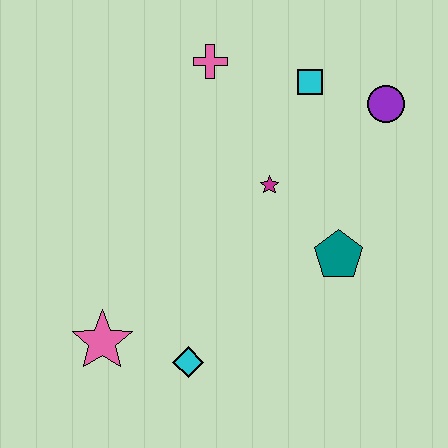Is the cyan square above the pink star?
Yes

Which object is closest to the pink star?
The cyan diamond is closest to the pink star.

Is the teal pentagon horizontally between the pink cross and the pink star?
No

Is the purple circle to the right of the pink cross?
Yes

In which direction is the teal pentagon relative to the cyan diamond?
The teal pentagon is to the right of the cyan diamond.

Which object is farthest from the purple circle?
The pink star is farthest from the purple circle.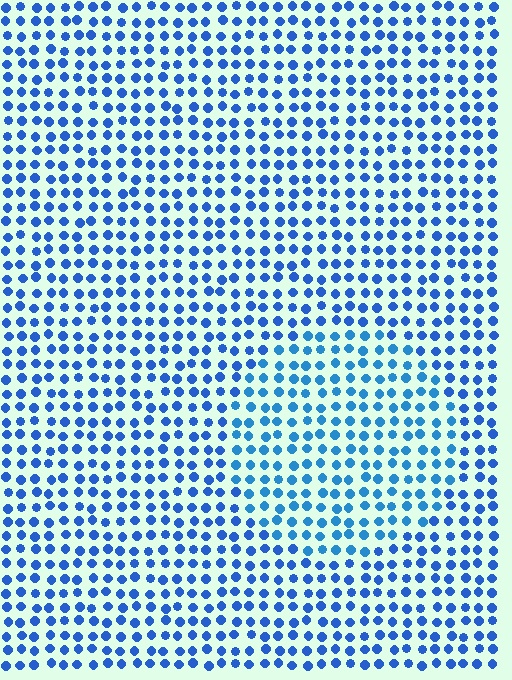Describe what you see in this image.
The image is filled with small blue elements in a uniform arrangement. A circle-shaped region is visible where the elements are tinted to a slightly different hue, forming a subtle color boundary.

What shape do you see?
I see a circle.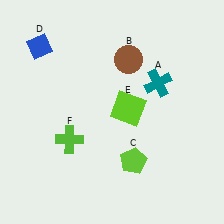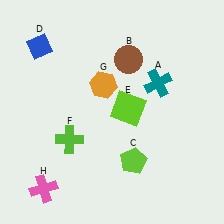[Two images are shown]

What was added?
An orange hexagon (G), a pink cross (H) were added in Image 2.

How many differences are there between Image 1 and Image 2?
There are 2 differences between the two images.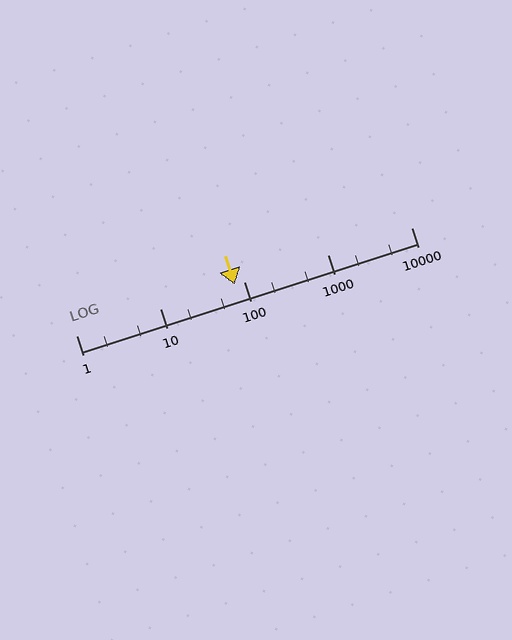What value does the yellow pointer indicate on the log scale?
The pointer indicates approximately 77.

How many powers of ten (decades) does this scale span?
The scale spans 4 decades, from 1 to 10000.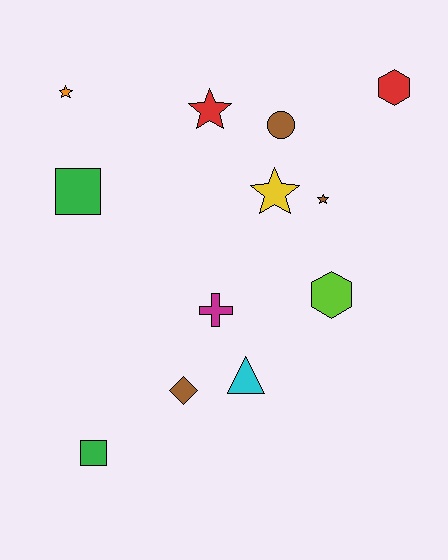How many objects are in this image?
There are 12 objects.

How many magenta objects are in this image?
There is 1 magenta object.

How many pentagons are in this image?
There are no pentagons.